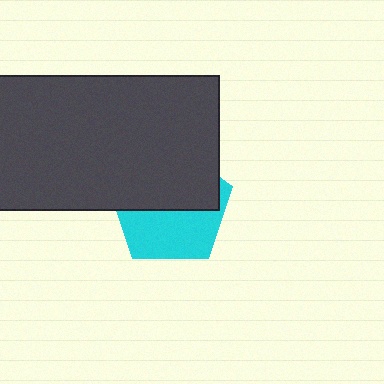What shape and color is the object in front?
The object in front is a dark gray rectangle.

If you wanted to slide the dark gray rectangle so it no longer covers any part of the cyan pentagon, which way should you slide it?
Slide it up — that is the most direct way to separate the two shapes.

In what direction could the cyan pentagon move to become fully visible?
The cyan pentagon could move down. That would shift it out from behind the dark gray rectangle entirely.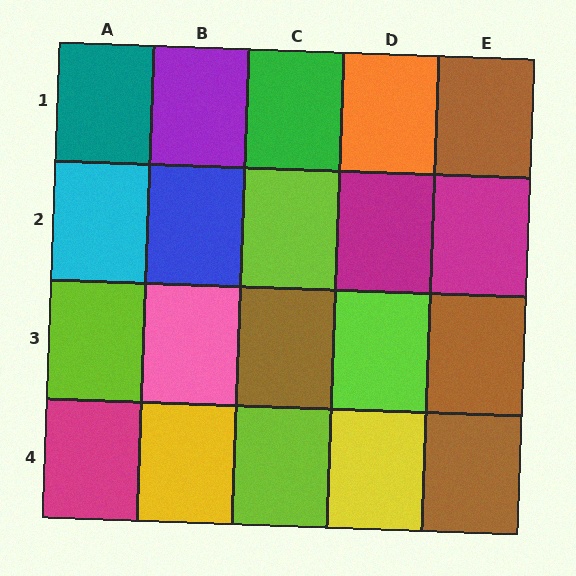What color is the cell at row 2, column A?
Cyan.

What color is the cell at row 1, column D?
Orange.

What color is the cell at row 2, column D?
Magenta.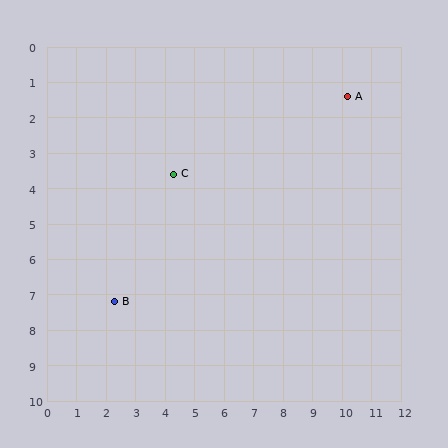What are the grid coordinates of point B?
Point B is at approximately (2.3, 7.2).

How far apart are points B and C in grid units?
Points B and C are about 4.1 grid units apart.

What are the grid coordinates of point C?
Point C is at approximately (4.3, 3.6).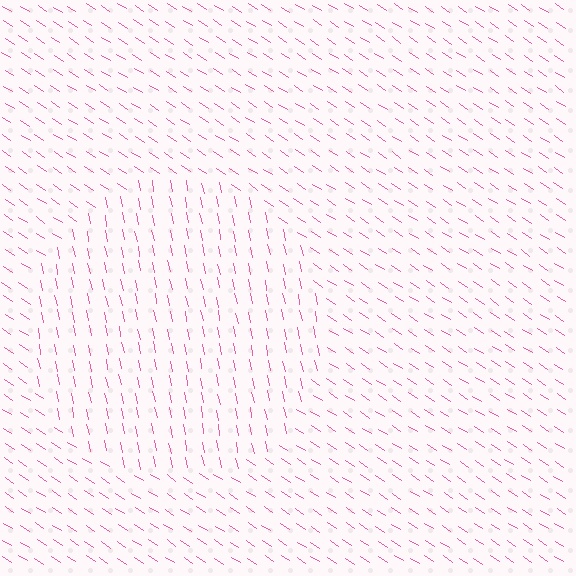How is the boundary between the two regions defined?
The boundary is defined purely by a change in line orientation (approximately 45 degrees difference). All lines are the same color and thickness.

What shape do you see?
I see a circle.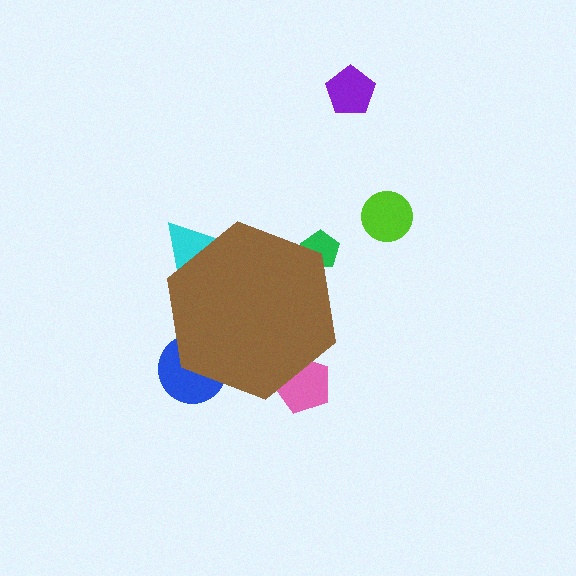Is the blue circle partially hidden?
Yes, the blue circle is partially hidden behind the brown hexagon.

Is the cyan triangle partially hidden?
Yes, the cyan triangle is partially hidden behind the brown hexagon.